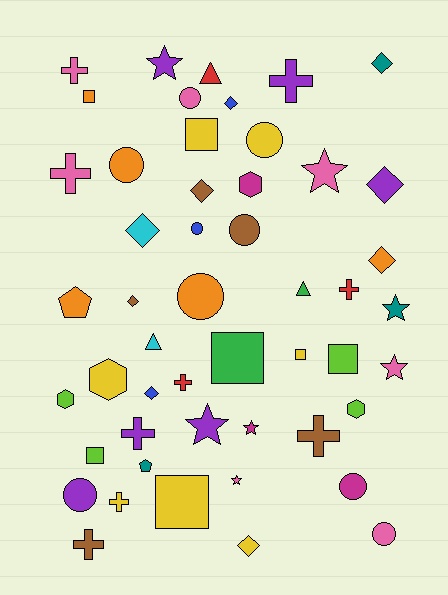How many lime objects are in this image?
There are 4 lime objects.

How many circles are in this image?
There are 9 circles.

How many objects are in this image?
There are 50 objects.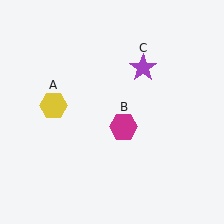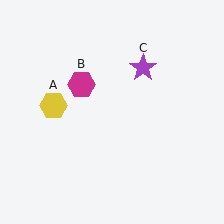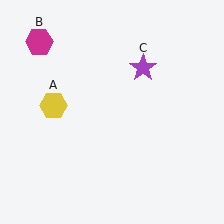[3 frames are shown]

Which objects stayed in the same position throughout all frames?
Yellow hexagon (object A) and purple star (object C) remained stationary.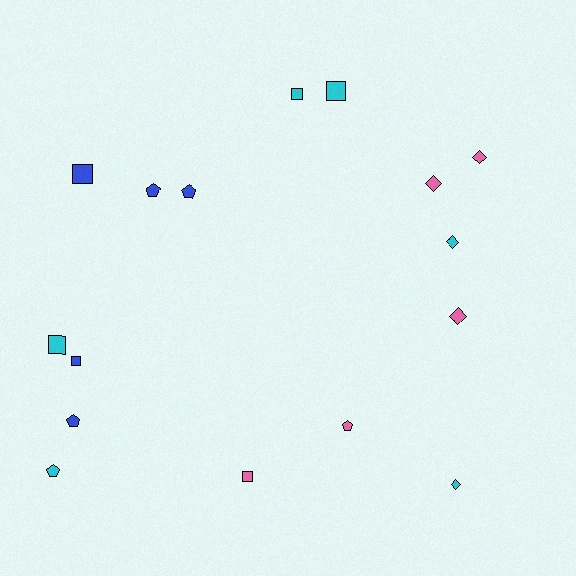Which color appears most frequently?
Cyan, with 6 objects.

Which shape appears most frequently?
Square, with 6 objects.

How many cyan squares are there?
There are 3 cyan squares.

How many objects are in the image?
There are 16 objects.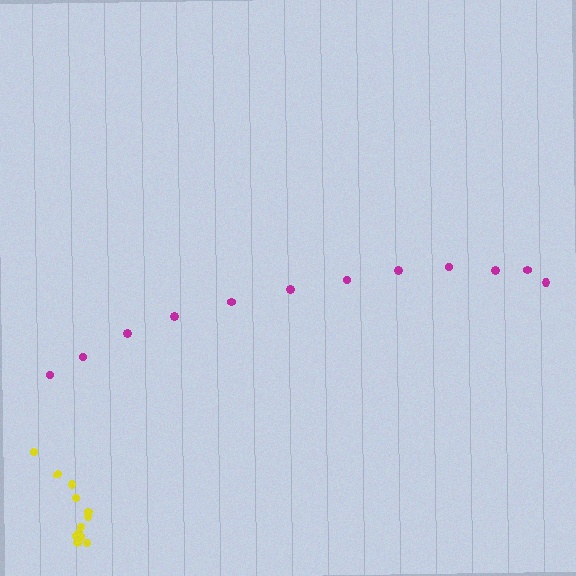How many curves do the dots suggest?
There are 2 distinct paths.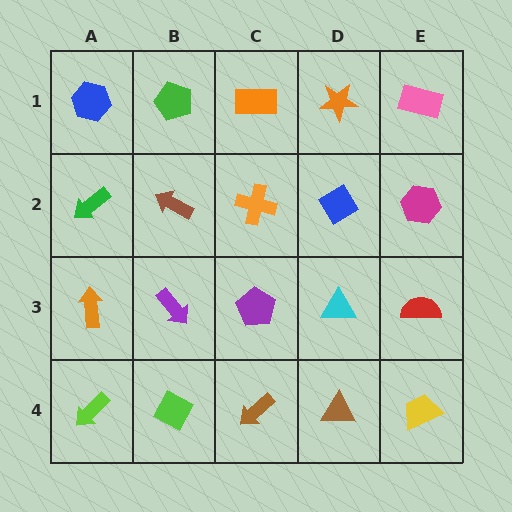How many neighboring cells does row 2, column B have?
4.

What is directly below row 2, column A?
An orange arrow.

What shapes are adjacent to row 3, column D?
A blue diamond (row 2, column D), a brown triangle (row 4, column D), a purple pentagon (row 3, column C), a red semicircle (row 3, column E).